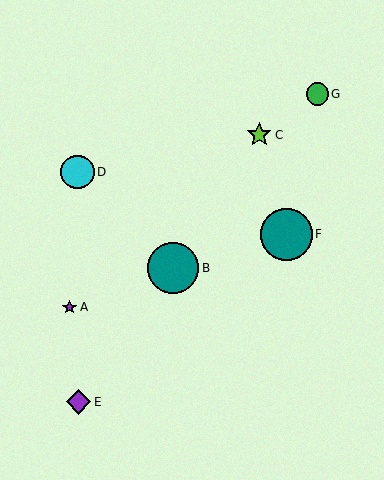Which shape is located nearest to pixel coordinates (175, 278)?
The teal circle (labeled B) at (173, 268) is nearest to that location.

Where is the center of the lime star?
The center of the lime star is at (259, 135).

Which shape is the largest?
The teal circle (labeled F) is the largest.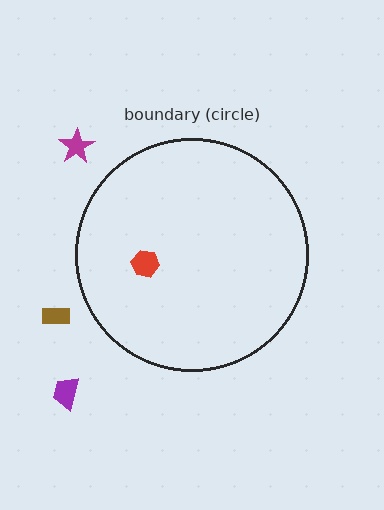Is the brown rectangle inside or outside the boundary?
Outside.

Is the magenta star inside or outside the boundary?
Outside.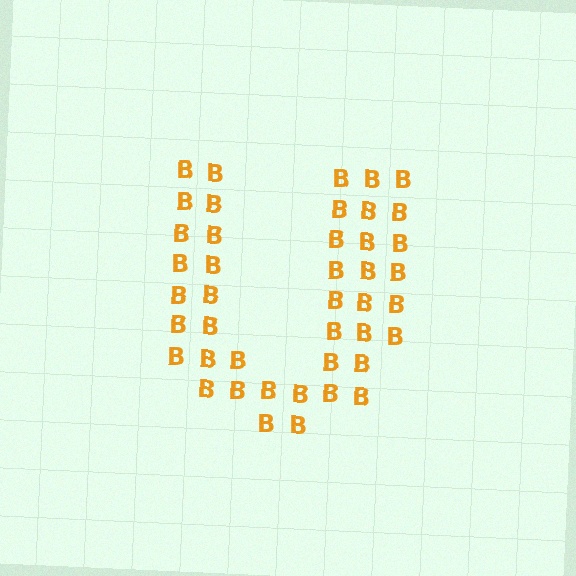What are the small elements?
The small elements are letter B's.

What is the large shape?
The large shape is the letter U.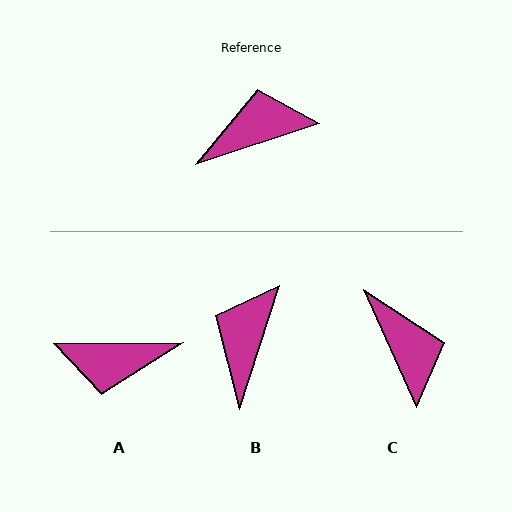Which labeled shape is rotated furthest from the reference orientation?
A, about 162 degrees away.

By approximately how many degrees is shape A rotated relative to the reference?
Approximately 162 degrees counter-clockwise.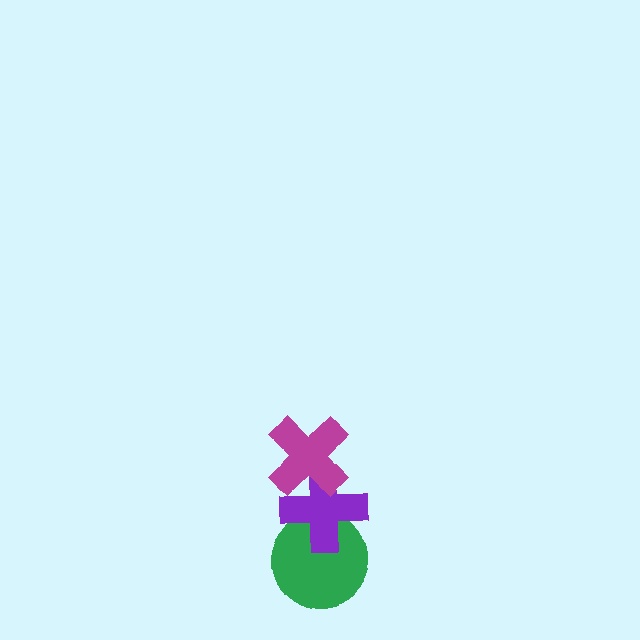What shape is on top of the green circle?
The purple cross is on top of the green circle.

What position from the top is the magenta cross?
The magenta cross is 1st from the top.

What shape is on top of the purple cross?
The magenta cross is on top of the purple cross.